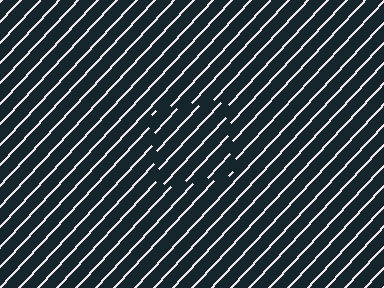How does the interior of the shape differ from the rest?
The interior of the shape contains the same grating, shifted by half a period — the contour is defined by the phase discontinuity where line-ends from the inner and outer gratings abut.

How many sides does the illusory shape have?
4 sides — the line-ends trace a square.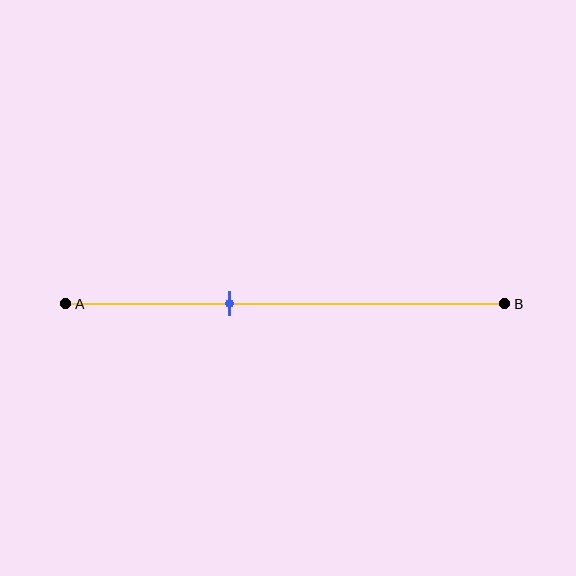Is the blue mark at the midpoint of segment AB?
No, the mark is at about 35% from A, not at the 50% midpoint.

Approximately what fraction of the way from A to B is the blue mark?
The blue mark is approximately 35% of the way from A to B.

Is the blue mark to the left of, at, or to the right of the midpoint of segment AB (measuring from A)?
The blue mark is to the left of the midpoint of segment AB.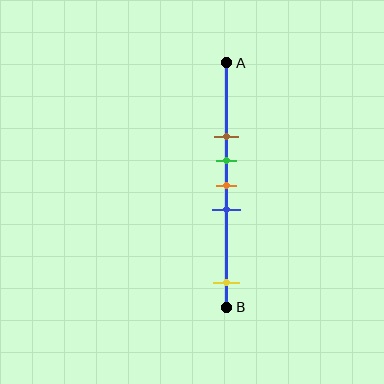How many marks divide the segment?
There are 5 marks dividing the segment.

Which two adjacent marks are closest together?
The green and orange marks are the closest adjacent pair.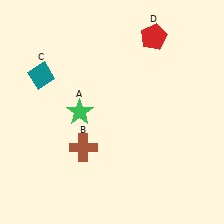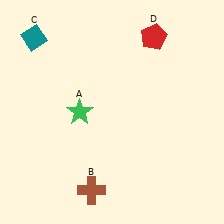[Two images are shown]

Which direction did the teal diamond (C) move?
The teal diamond (C) moved up.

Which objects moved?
The objects that moved are: the brown cross (B), the teal diamond (C).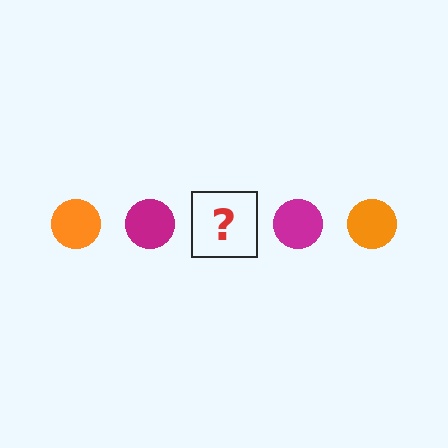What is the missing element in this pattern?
The missing element is an orange circle.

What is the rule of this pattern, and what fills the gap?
The rule is that the pattern cycles through orange, magenta circles. The gap should be filled with an orange circle.